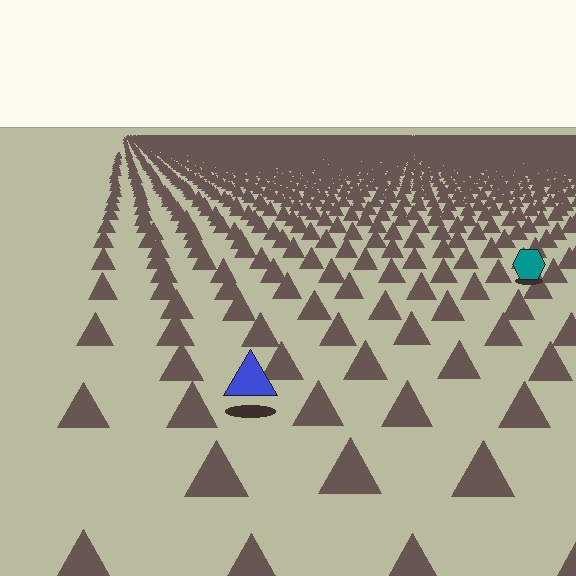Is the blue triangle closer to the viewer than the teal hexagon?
Yes. The blue triangle is closer — you can tell from the texture gradient: the ground texture is coarser near it.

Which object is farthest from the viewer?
The teal hexagon is farthest from the viewer. It appears smaller and the ground texture around it is denser.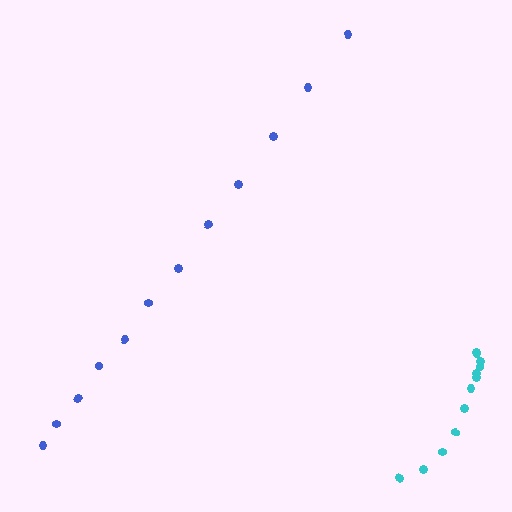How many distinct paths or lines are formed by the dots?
There are 2 distinct paths.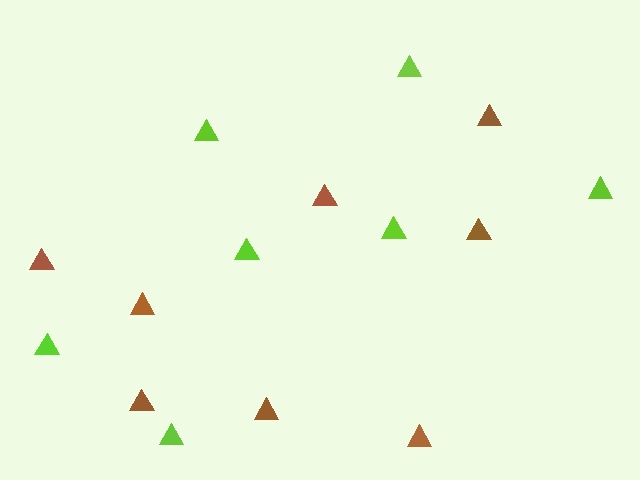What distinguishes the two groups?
There are 2 groups: one group of lime triangles (7) and one group of brown triangles (8).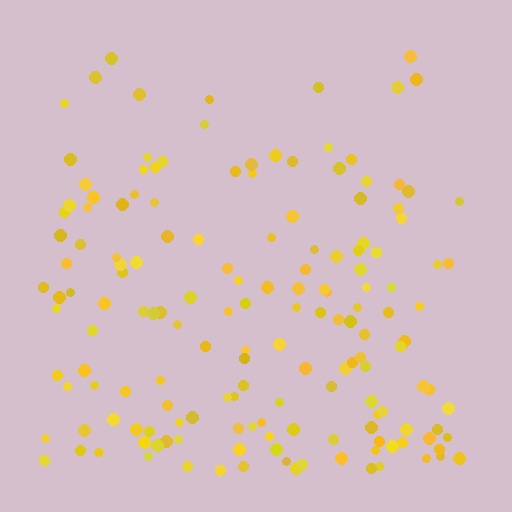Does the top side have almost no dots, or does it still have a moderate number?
Still a moderate number, just noticeably fewer than the bottom.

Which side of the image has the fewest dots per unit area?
The top.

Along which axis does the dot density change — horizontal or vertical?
Vertical.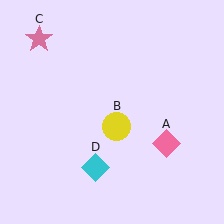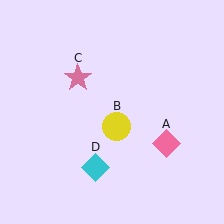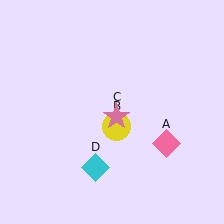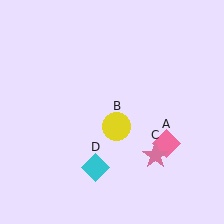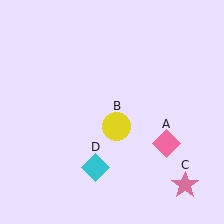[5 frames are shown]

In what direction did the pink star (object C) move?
The pink star (object C) moved down and to the right.